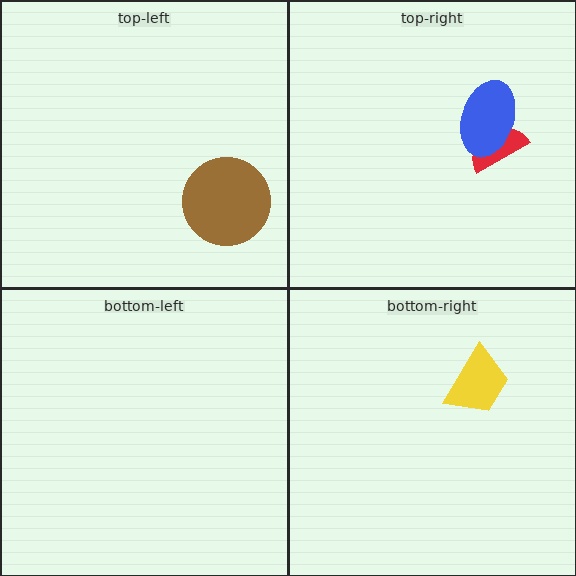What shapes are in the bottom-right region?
The yellow trapezoid.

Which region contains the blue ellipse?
The top-right region.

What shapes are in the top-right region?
The red semicircle, the blue ellipse.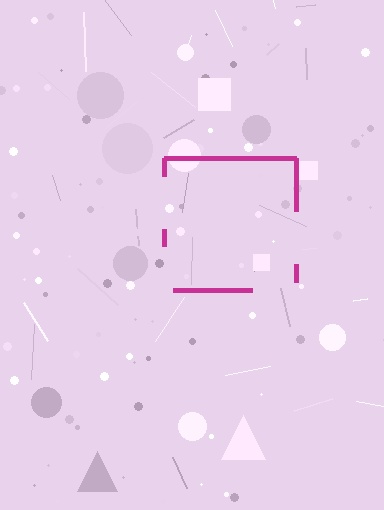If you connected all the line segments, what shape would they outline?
They would outline a square.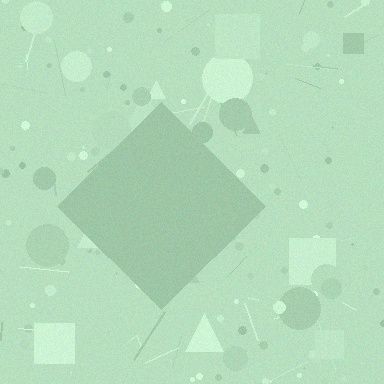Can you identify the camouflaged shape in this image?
The camouflaged shape is a diamond.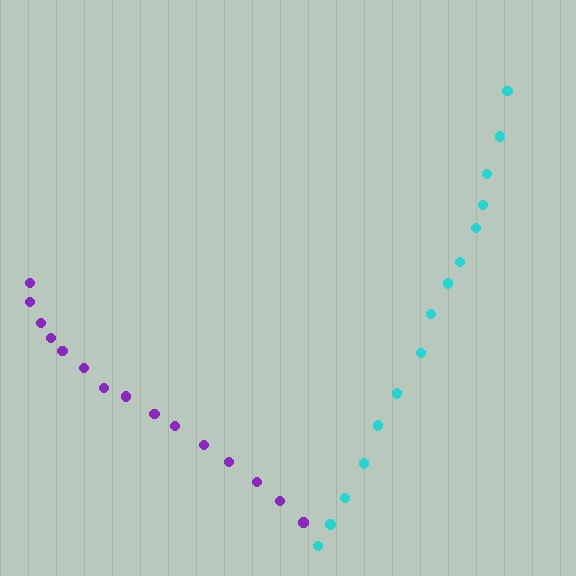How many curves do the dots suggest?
There are 2 distinct paths.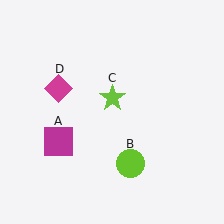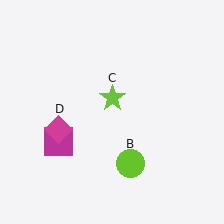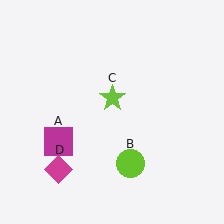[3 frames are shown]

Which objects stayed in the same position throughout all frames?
Magenta square (object A) and lime circle (object B) and lime star (object C) remained stationary.